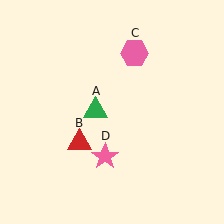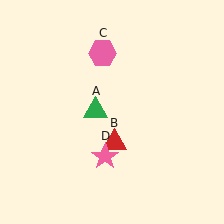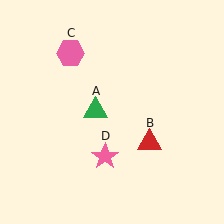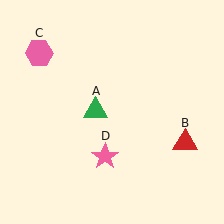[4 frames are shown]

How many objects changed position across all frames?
2 objects changed position: red triangle (object B), pink hexagon (object C).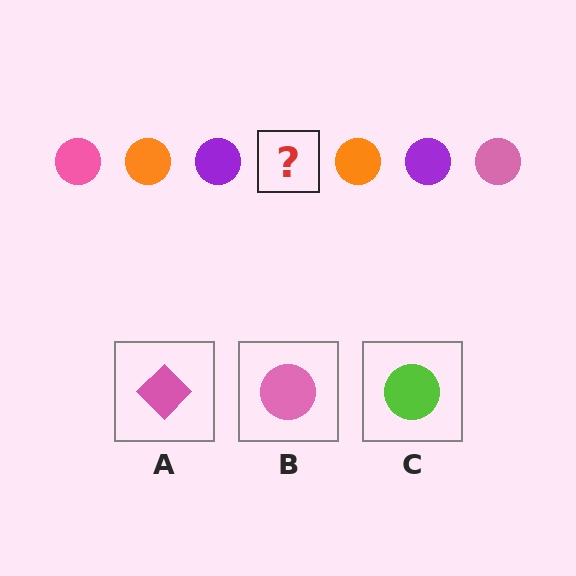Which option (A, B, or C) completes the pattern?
B.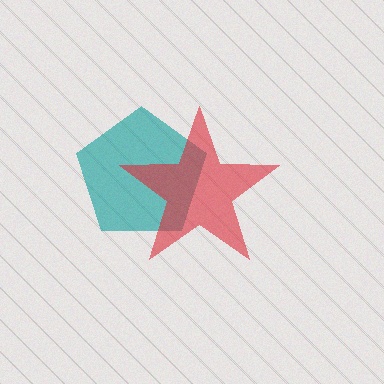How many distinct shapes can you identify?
There are 2 distinct shapes: a teal pentagon, a red star.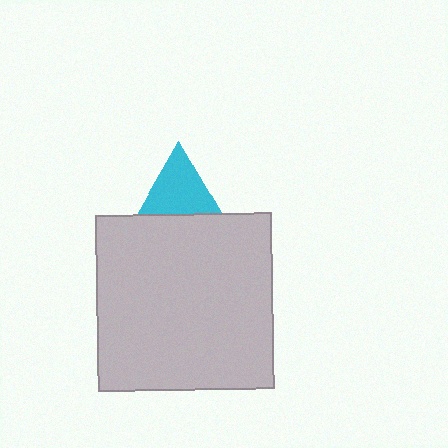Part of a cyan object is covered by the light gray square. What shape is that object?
It is a triangle.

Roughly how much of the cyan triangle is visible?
A small part of it is visible (roughly 41%).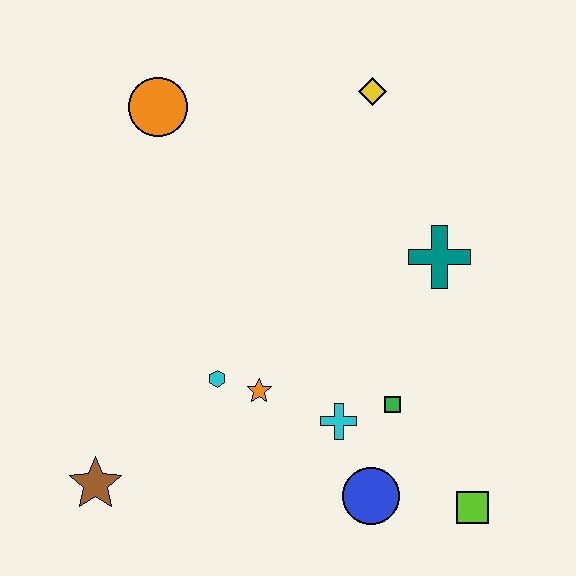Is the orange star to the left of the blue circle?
Yes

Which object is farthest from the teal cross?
The brown star is farthest from the teal cross.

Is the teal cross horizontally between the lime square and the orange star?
Yes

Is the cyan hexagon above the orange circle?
No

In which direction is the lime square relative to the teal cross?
The lime square is below the teal cross.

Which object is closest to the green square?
The cyan cross is closest to the green square.